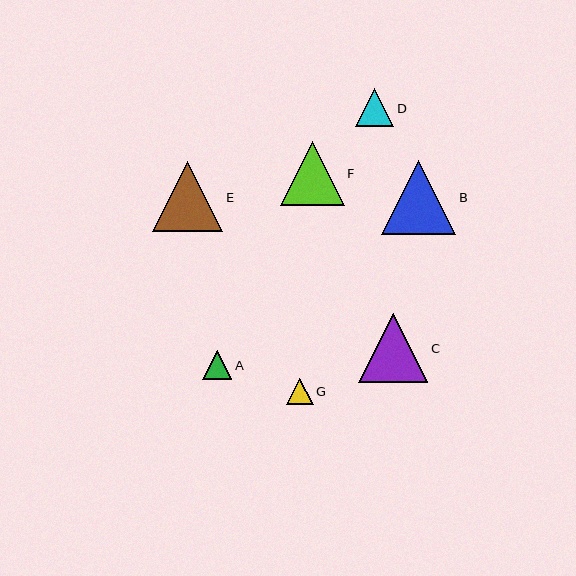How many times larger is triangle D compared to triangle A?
Triangle D is approximately 1.3 times the size of triangle A.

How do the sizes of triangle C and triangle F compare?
Triangle C and triangle F are approximately the same size.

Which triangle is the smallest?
Triangle G is the smallest with a size of approximately 27 pixels.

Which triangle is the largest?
Triangle B is the largest with a size of approximately 74 pixels.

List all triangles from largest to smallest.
From largest to smallest: B, E, C, F, D, A, G.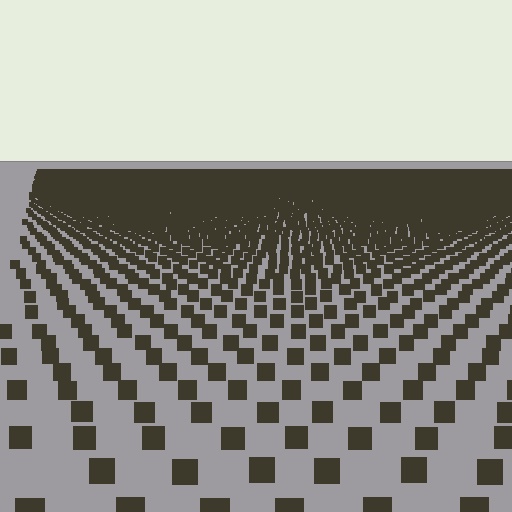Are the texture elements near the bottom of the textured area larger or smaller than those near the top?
Larger. Near the bottom, elements are closer to the viewer and appear at a bigger on-screen size.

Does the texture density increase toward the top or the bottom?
Density increases toward the top.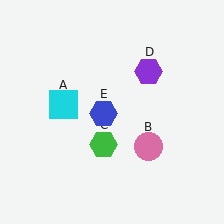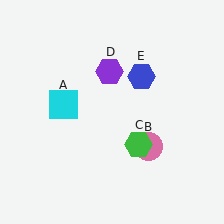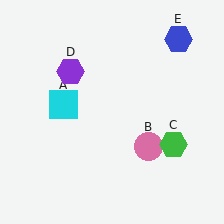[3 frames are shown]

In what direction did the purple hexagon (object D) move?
The purple hexagon (object D) moved left.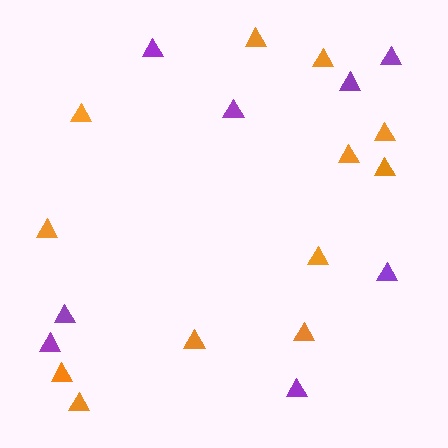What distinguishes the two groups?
There are 2 groups: one group of purple triangles (8) and one group of orange triangles (12).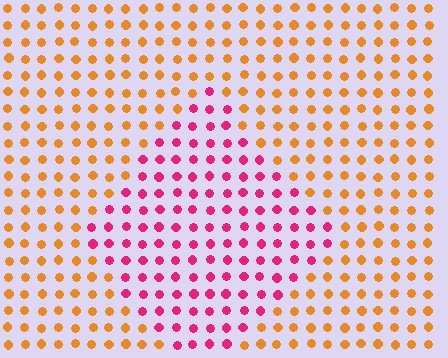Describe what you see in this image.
The image is filled with small orange elements in a uniform arrangement. A diamond-shaped region is visible where the elements are tinted to a slightly different hue, forming a subtle color boundary.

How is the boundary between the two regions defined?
The boundary is defined purely by a slight shift in hue (about 59 degrees). Spacing, size, and orientation are identical on both sides.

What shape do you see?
I see a diamond.